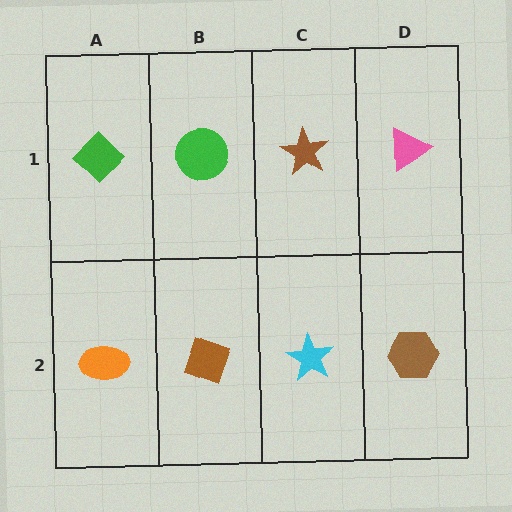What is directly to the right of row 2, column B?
A cyan star.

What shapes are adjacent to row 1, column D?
A brown hexagon (row 2, column D), a brown star (row 1, column C).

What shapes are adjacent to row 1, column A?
An orange ellipse (row 2, column A), a green circle (row 1, column B).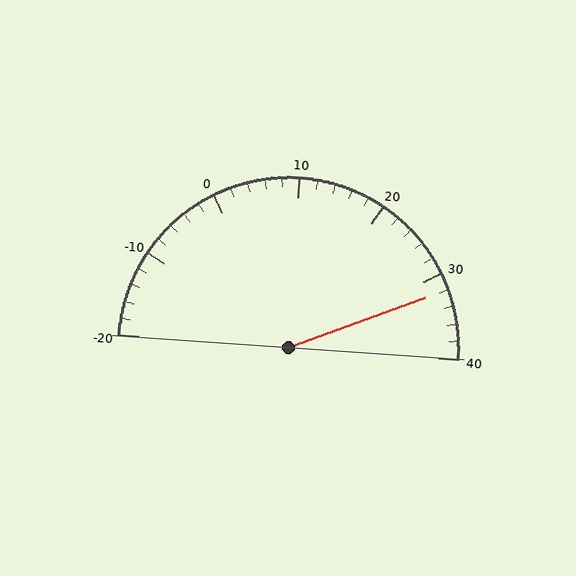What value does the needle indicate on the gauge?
The needle indicates approximately 32.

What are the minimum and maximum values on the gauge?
The gauge ranges from -20 to 40.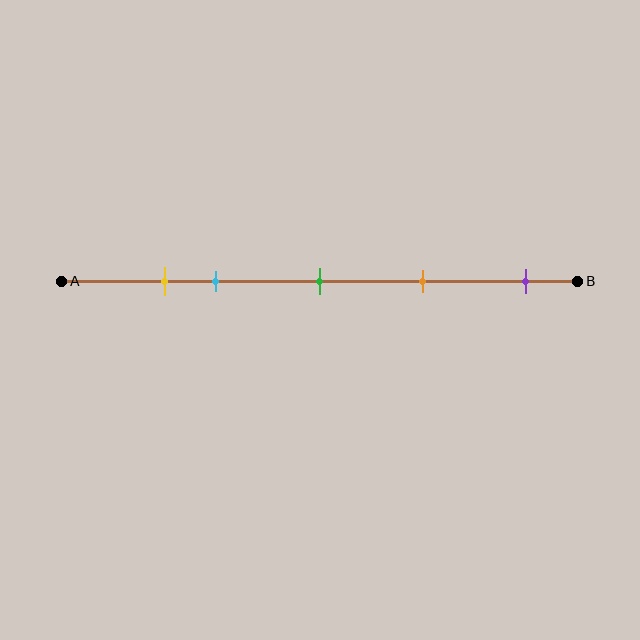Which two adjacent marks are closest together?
The yellow and cyan marks are the closest adjacent pair.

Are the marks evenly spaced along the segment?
No, the marks are not evenly spaced.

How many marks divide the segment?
There are 5 marks dividing the segment.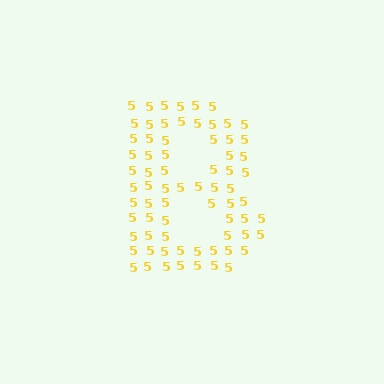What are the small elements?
The small elements are digit 5's.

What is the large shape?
The large shape is the letter B.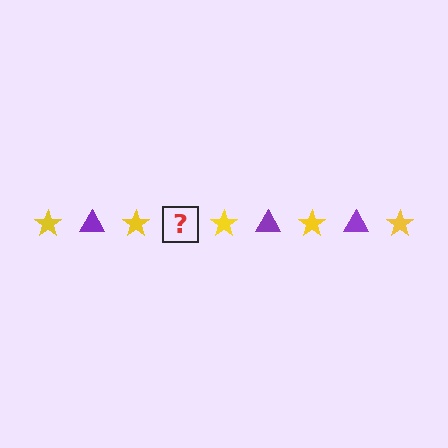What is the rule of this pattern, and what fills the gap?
The rule is that the pattern alternates between yellow star and purple triangle. The gap should be filled with a purple triangle.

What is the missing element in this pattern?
The missing element is a purple triangle.